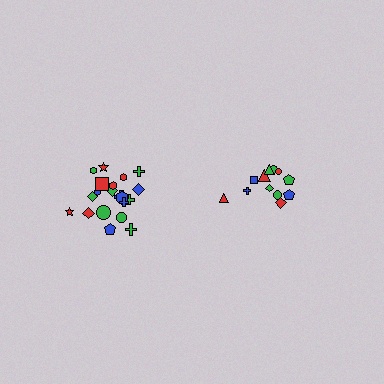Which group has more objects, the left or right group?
The left group.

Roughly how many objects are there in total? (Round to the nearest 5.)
Roughly 35 objects in total.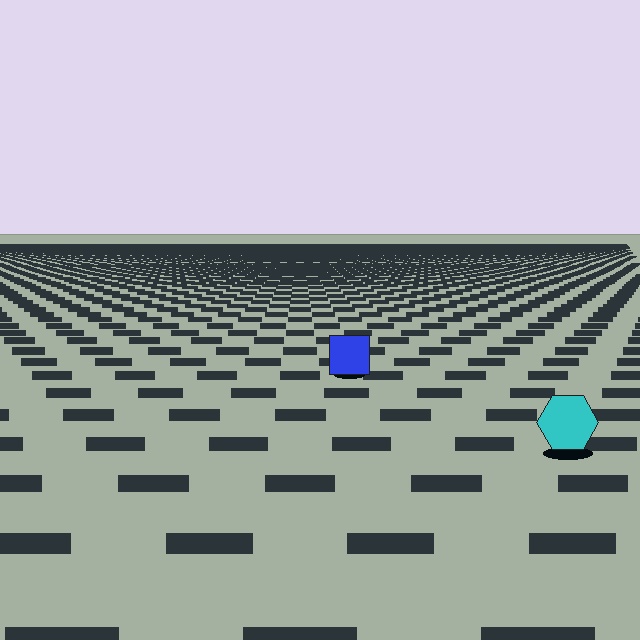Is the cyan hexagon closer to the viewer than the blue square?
Yes. The cyan hexagon is closer — you can tell from the texture gradient: the ground texture is coarser near it.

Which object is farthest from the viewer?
The blue square is farthest from the viewer. It appears smaller and the ground texture around it is denser.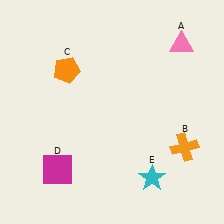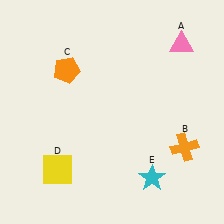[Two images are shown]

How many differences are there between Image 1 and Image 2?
There is 1 difference between the two images.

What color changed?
The square (D) changed from magenta in Image 1 to yellow in Image 2.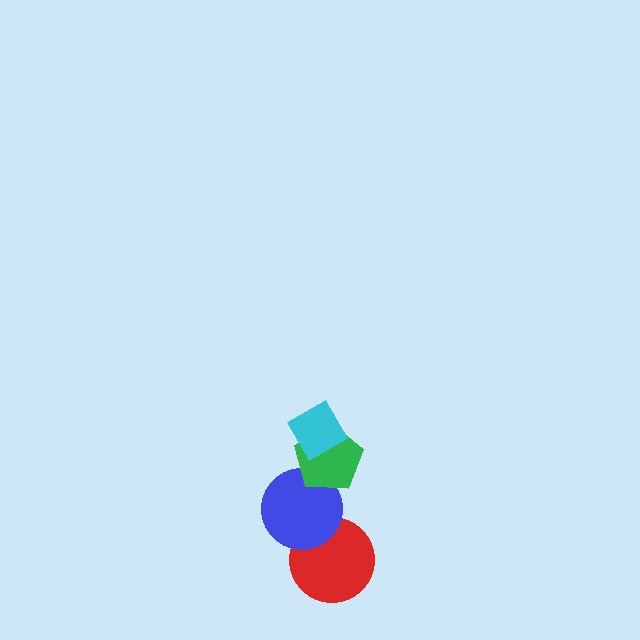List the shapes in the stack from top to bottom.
From top to bottom: the cyan diamond, the green pentagon, the blue circle, the red circle.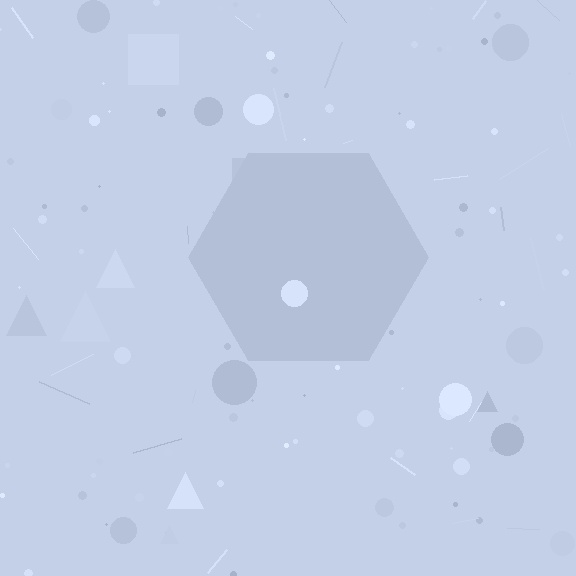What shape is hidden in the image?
A hexagon is hidden in the image.